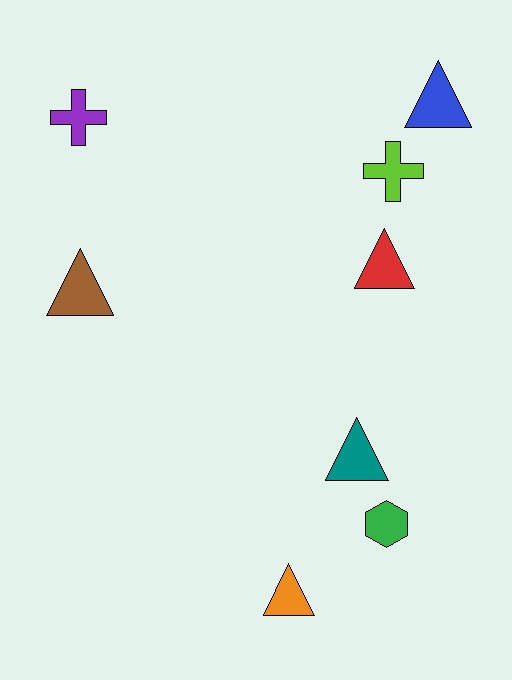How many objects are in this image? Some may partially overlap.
There are 8 objects.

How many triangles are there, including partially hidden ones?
There are 5 triangles.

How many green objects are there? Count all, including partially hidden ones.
There is 1 green object.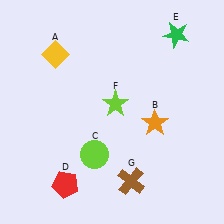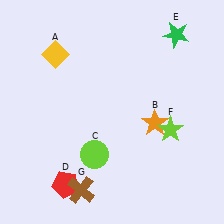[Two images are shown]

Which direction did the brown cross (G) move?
The brown cross (G) moved left.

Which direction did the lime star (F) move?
The lime star (F) moved right.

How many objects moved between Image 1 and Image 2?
2 objects moved between the two images.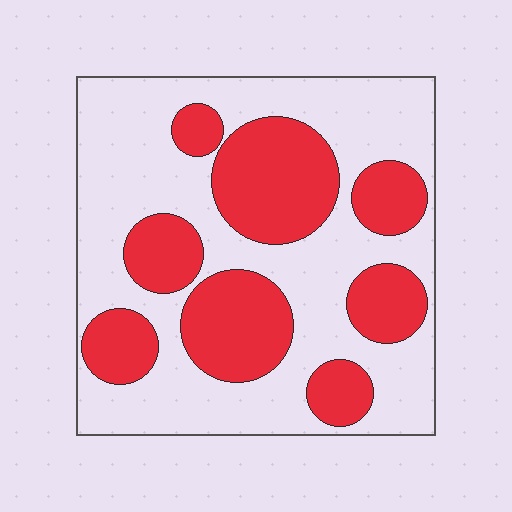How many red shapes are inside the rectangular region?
8.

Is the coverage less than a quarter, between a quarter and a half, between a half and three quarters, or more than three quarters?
Between a quarter and a half.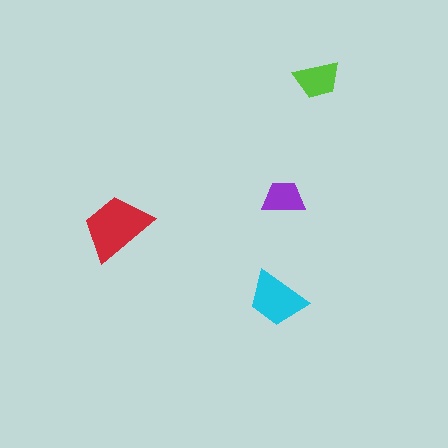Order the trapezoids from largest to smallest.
the red one, the cyan one, the lime one, the purple one.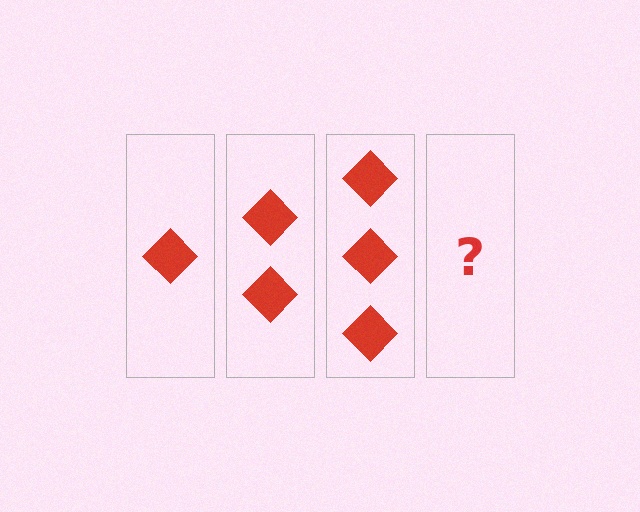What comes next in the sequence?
The next element should be 4 diamonds.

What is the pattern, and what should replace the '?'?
The pattern is that each step adds one more diamond. The '?' should be 4 diamonds.